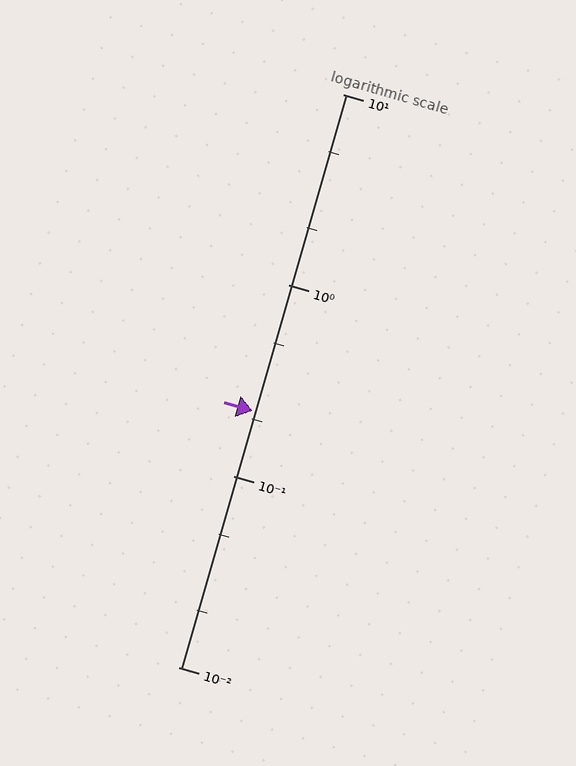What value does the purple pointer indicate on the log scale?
The pointer indicates approximately 0.22.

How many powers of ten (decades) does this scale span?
The scale spans 3 decades, from 0.01 to 10.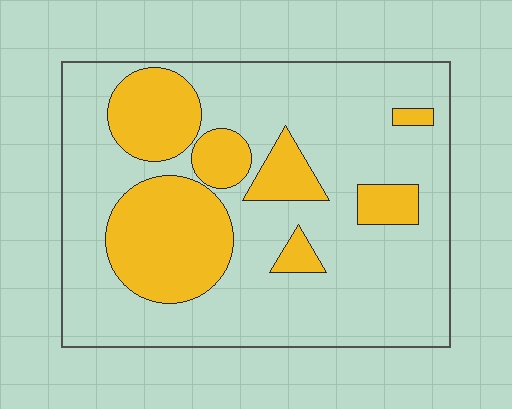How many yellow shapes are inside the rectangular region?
7.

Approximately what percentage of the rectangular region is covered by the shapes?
Approximately 30%.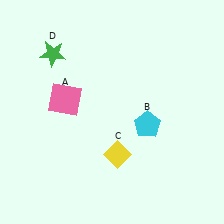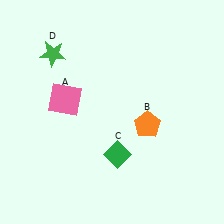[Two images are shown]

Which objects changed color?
B changed from cyan to orange. C changed from yellow to green.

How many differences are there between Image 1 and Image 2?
There are 2 differences between the two images.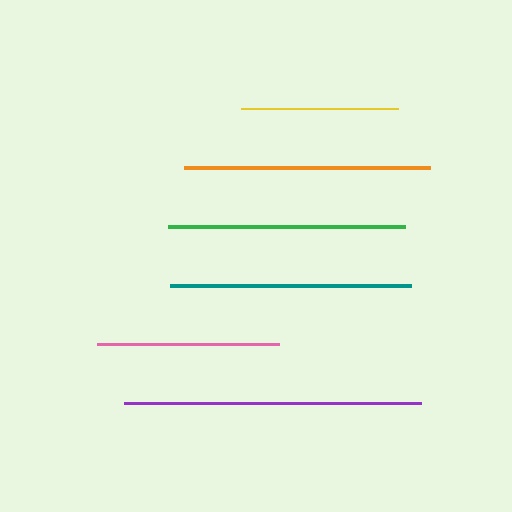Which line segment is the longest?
The purple line is the longest at approximately 297 pixels.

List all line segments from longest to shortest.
From longest to shortest: purple, orange, teal, green, pink, yellow.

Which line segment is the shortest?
The yellow line is the shortest at approximately 157 pixels.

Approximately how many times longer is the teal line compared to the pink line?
The teal line is approximately 1.3 times the length of the pink line.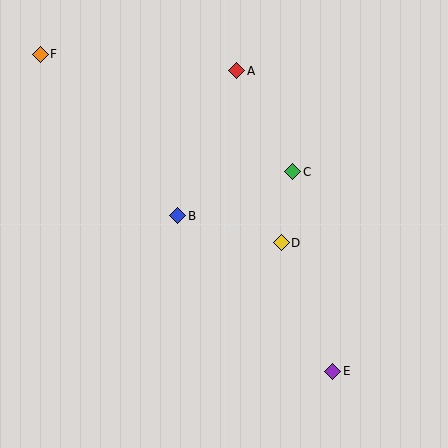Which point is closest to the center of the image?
Point B at (177, 216) is closest to the center.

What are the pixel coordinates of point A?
Point A is at (237, 71).